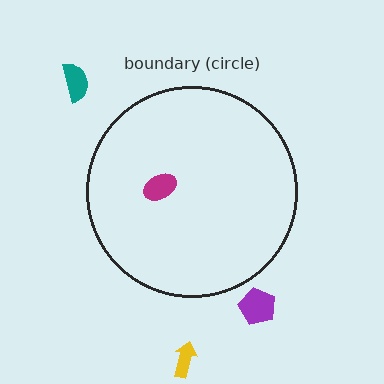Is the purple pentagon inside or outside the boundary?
Outside.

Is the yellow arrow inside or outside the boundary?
Outside.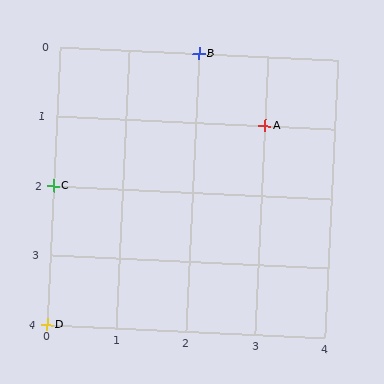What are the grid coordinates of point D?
Point D is at grid coordinates (0, 4).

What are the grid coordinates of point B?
Point B is at grid coordinates (2, 0).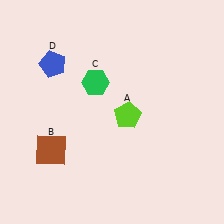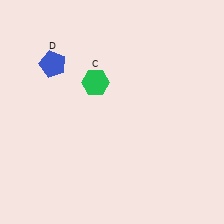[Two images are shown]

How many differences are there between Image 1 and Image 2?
There are 2 differences between the two images.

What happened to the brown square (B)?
The brown square (B) was removed in Image 2. It was in the bottom-left area of Image 1.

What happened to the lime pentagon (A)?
The lime pentagon (A) was removed in Image 2. It was in the bottom-right area of Image 1.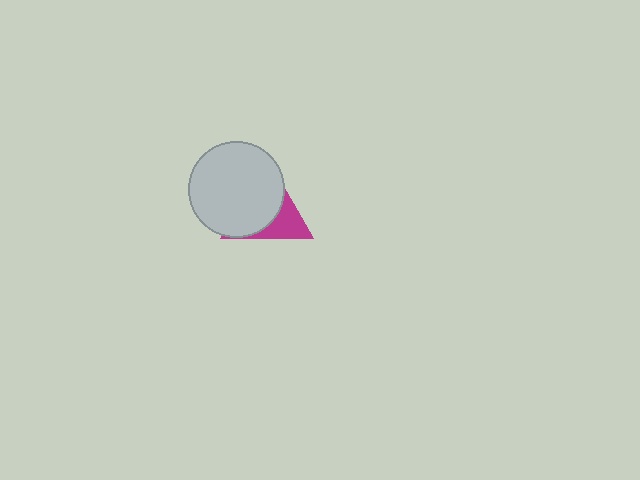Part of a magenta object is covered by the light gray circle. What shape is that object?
It is a triangle.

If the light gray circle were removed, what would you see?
You would see the complete magenta triangle.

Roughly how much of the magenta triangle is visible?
A small part of it is visible (roughly 35%).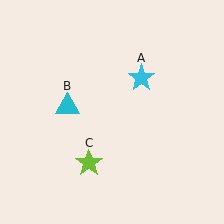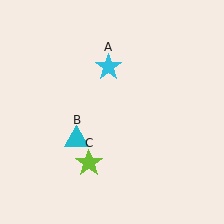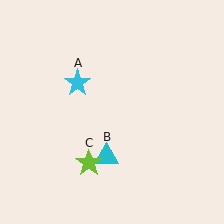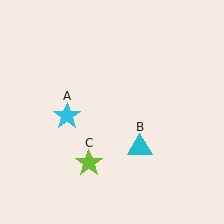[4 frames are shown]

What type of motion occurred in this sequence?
The cyan star (object A), cyan triangle (object B) rotated counterclockwise around the center of the scene.